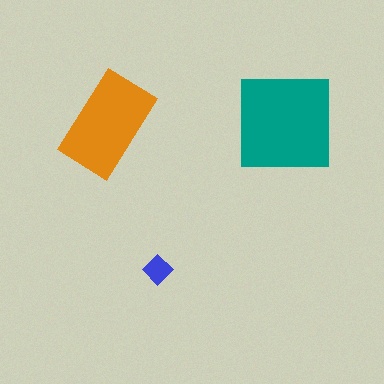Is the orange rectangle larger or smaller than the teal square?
Smaller.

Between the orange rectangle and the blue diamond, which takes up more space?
The orange rectangle.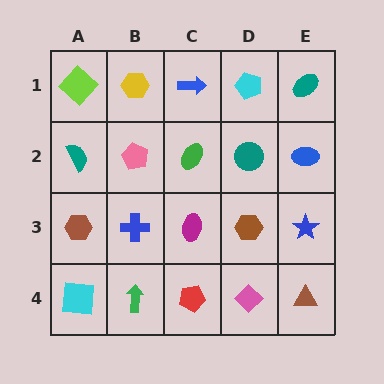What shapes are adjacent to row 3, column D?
A teal circle (row 2, column D), a pink diamond (row 4, column D), a magenta ellipse (row 3, column C), a blue star (row 3, column E).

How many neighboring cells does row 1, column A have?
2.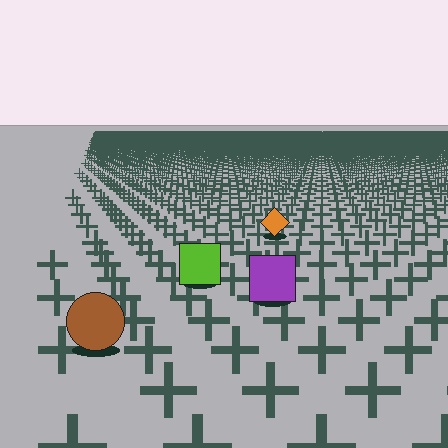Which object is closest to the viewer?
The brown circle is closest. The texture marks near it are larger and more spread out.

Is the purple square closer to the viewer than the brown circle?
No. The brown circle is closer — you can tell from the texture gradient: the ground texture is coarser near it.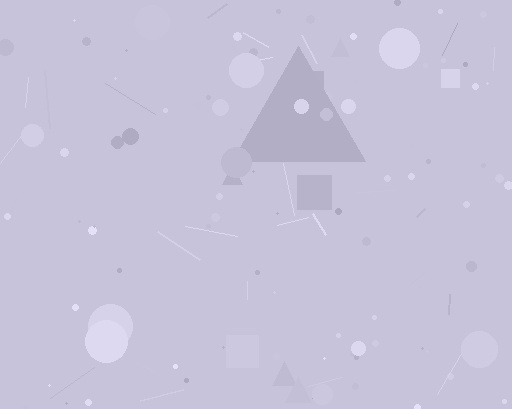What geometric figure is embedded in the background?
A triangle is embedded in the background.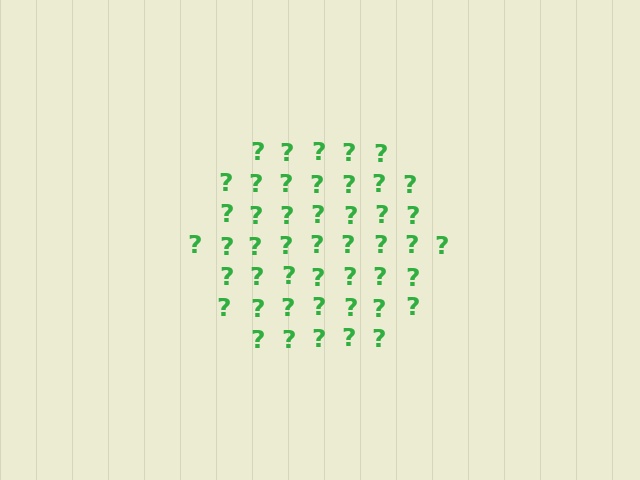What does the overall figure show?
The overall figure shows a hexagon.